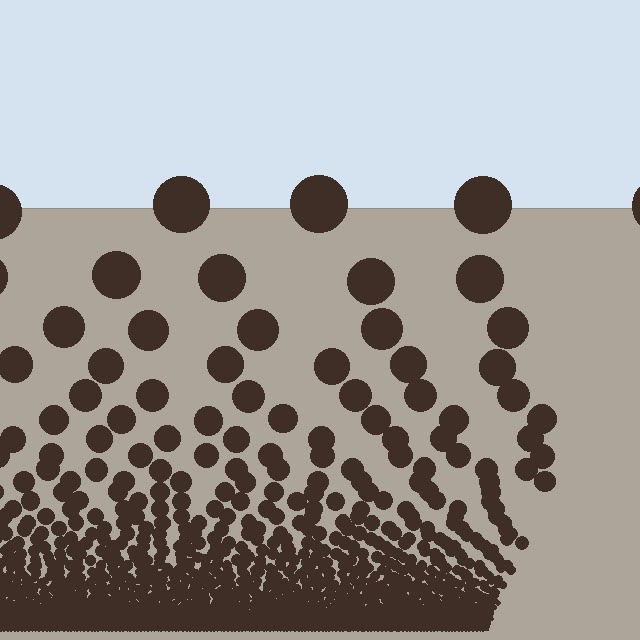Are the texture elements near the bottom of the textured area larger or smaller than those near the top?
Smaller. The gradient is inverted — elements near the bottom are smaller and denser.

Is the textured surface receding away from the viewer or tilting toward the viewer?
The surface appears to tilt toward the viewer. Texture elements get larger and sparser toward the top.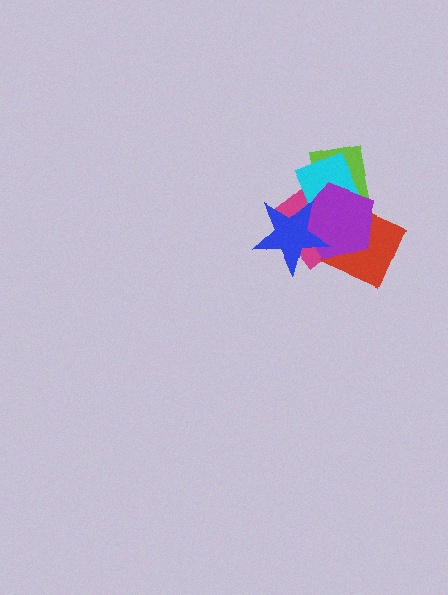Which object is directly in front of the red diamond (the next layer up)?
The purple pentagon is directly in front of the red diamond.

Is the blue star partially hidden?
No, no other shape covers it.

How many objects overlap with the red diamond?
5 objects overlap with the red diamond.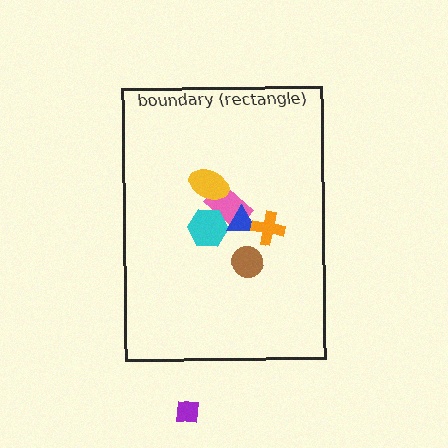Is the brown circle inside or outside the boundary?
Inside.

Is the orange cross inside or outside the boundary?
Inside.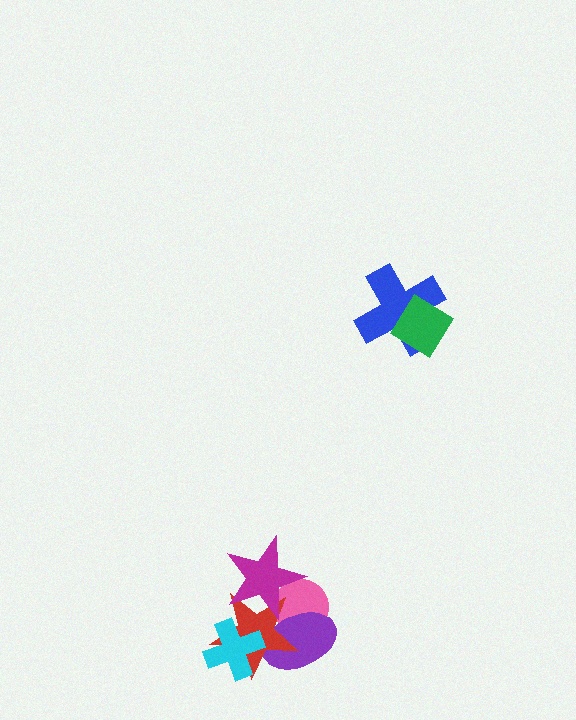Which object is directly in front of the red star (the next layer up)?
The cyan cross is directly in front of the red star.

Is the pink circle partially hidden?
Yes, it is partially covered by another shape.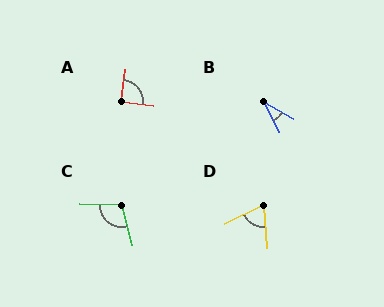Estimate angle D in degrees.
Approximately 68 degrees.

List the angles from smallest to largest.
B (33°), D (68°), A (88°), C (107°).